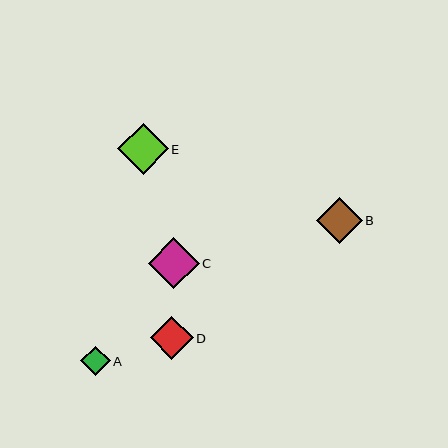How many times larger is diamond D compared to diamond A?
Diamond D is approximately 1.5 times the size of diamond A.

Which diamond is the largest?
Diamond C is the largest with a size of approximately 51 pixels.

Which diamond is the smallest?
Diamond A is the smallest with a size of approximately 30 pixels.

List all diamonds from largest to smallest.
From largest to smallest: C, E, B, D, A.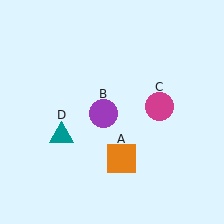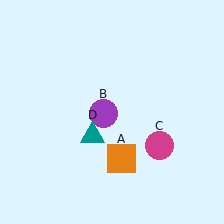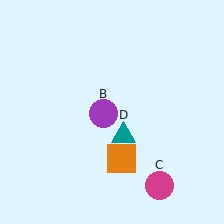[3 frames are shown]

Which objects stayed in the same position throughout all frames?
Orange square (object A) and purple circle (object B) remained stationary.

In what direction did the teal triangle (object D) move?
The teal triangle (object D) moved right.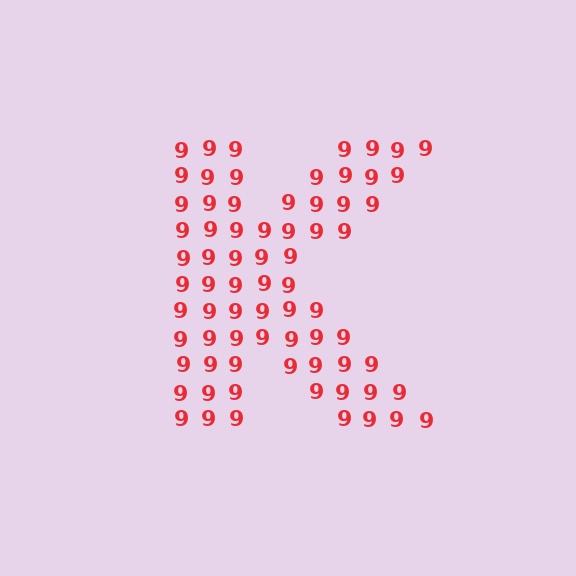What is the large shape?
The large shape is the letter K.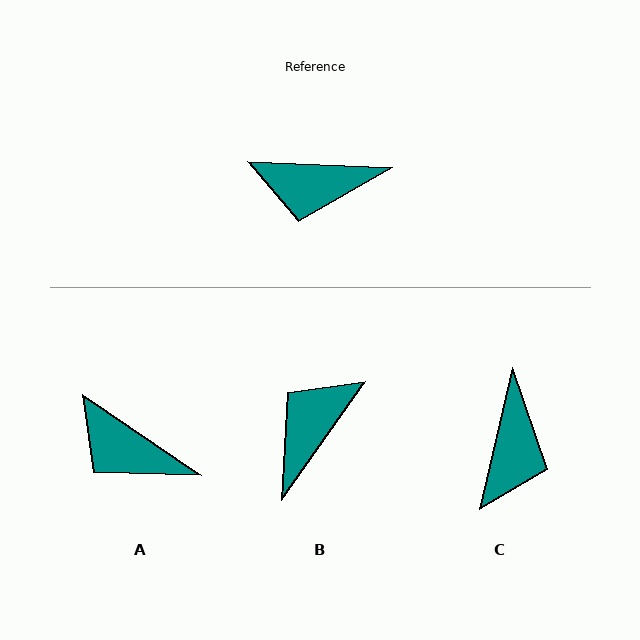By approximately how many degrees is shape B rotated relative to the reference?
Approximately 123 degrees clockwise.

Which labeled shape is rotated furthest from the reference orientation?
B, about 123 degrees away.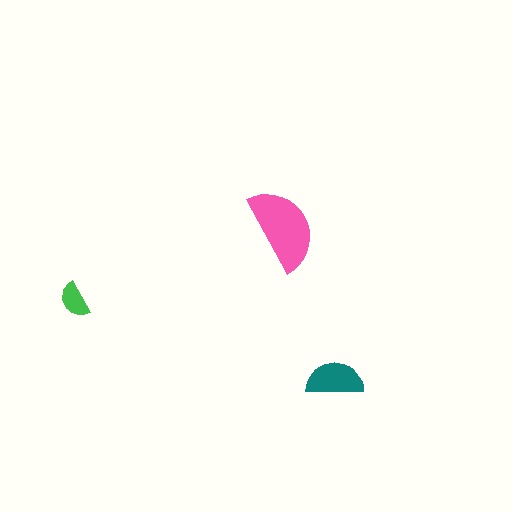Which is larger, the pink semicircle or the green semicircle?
The pink one.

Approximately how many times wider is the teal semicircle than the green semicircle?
About 1.5 times wider.